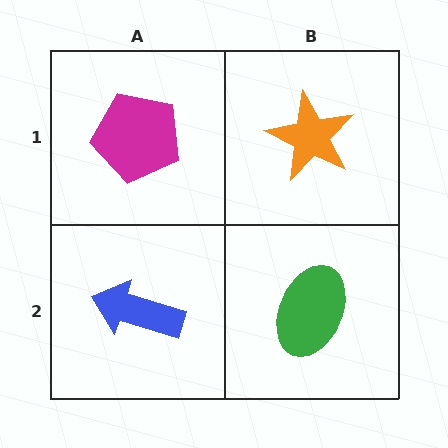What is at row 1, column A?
A magenta pentagon.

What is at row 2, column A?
A blue arrow.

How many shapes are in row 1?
2 shapes.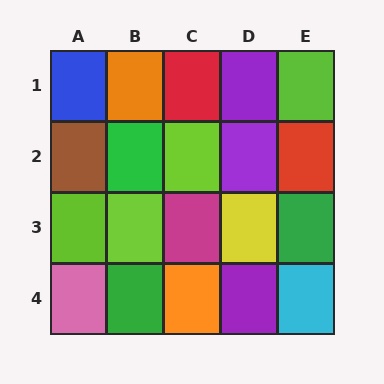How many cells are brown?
1 cell is brown.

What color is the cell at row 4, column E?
Cyan.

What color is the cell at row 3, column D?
Yellow.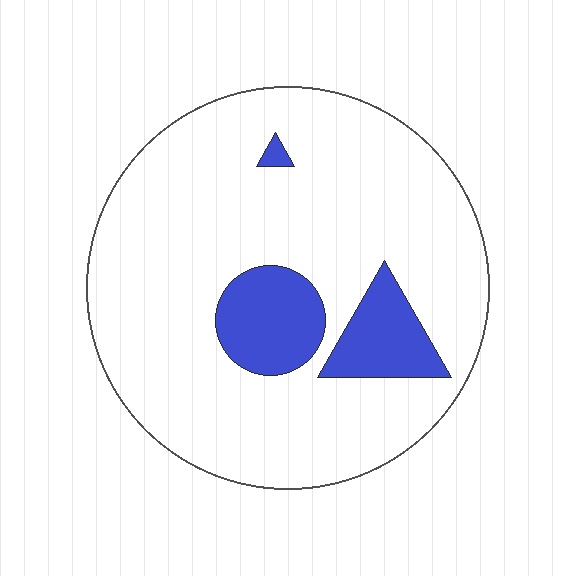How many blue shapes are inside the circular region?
3.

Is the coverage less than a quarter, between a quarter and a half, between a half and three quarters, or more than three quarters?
Less than a quarter.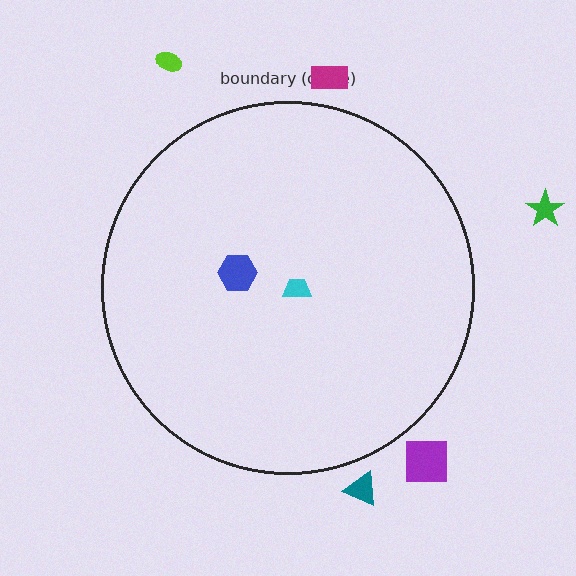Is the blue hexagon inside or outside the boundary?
Inside.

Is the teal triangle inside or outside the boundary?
Outside.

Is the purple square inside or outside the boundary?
Outside.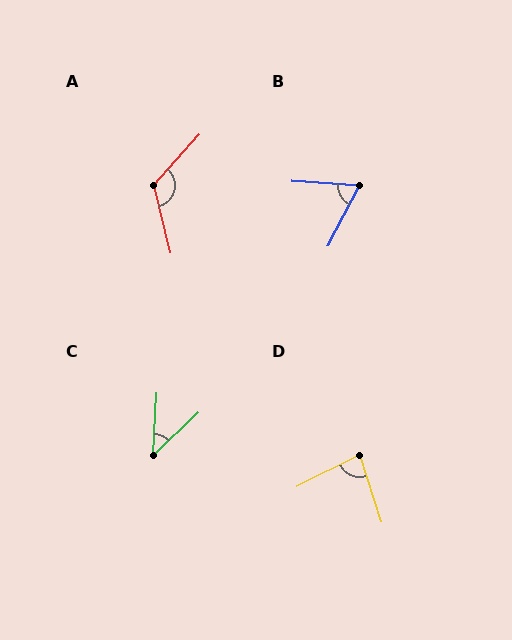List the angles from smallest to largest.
C (43°), B (67°), D (81°), A (124°).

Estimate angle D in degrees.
Approximately 81 degrees.